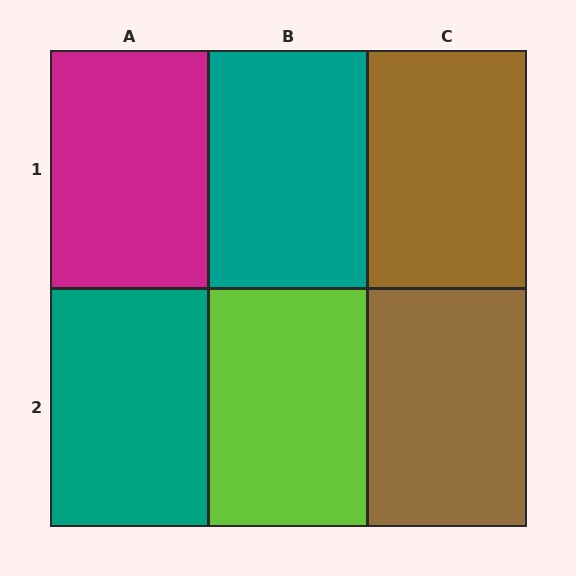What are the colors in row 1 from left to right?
Magenta, teal, brown.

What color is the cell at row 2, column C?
Brown.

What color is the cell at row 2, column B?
Lime.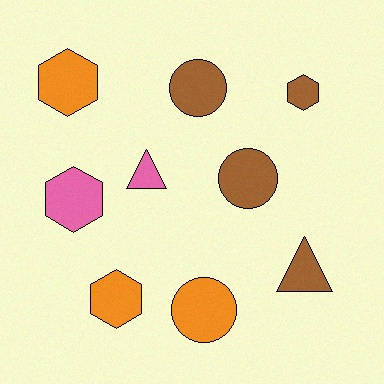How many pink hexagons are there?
There is 1 pink hexagon.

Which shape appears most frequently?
Hexagon, with 4 objects.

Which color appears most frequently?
Brown, with 4 objects.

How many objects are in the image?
There are 9 objects.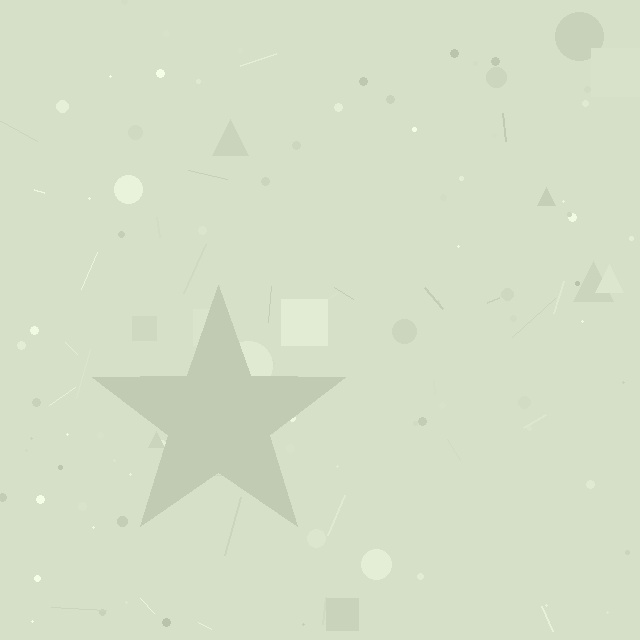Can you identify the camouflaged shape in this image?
The camouflaged shape is a star.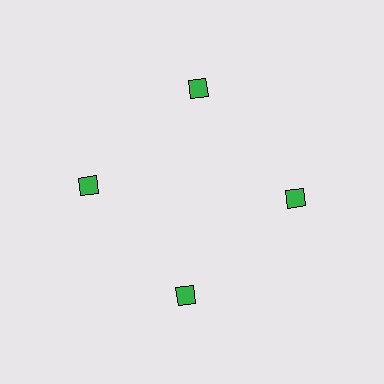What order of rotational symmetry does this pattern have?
This pattern has 4-fold rotational symmetry.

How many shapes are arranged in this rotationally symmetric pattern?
There are 4 shapes, arranged in 4 groups of 1.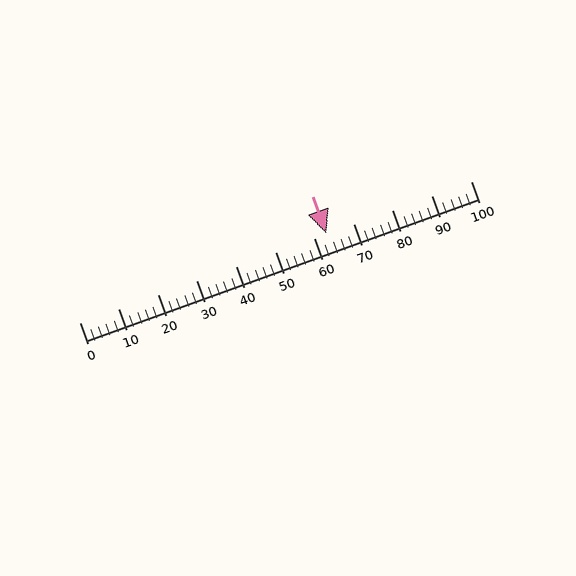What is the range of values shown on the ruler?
The ruler shows values from 0 to 100.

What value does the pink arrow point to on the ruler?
The pink arrow points to approximately 63.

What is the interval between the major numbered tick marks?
The major tick marks are spaced 10 units apart.